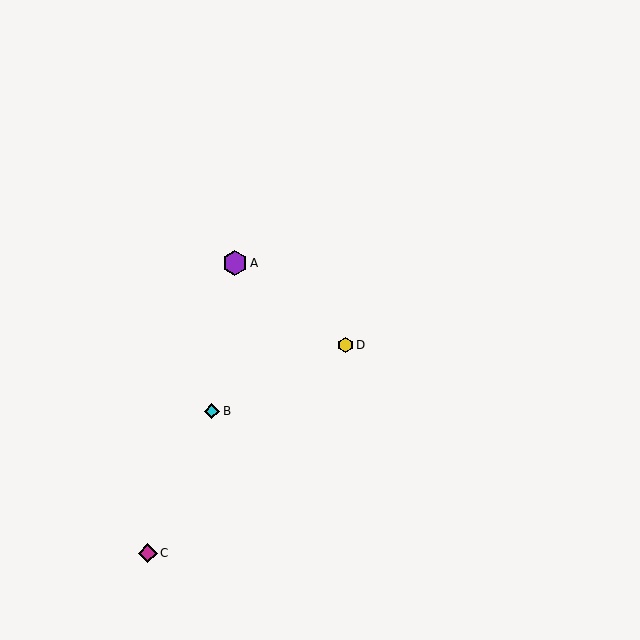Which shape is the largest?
The purple hexagon (labeled A) is the largest.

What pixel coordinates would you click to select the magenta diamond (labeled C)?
Click at (148, 553) to select the magenta diamond C.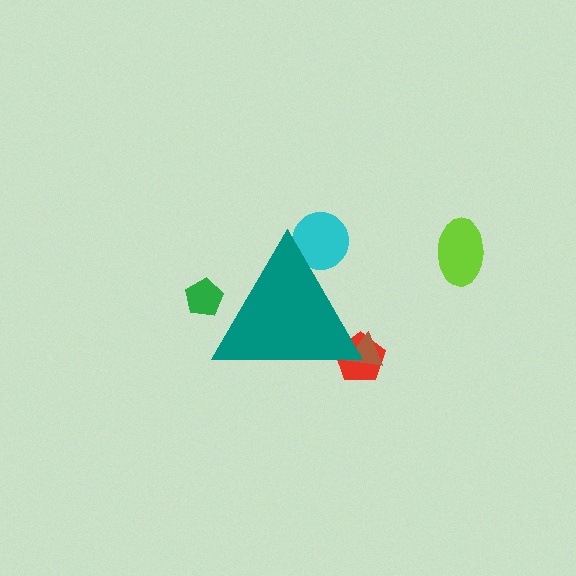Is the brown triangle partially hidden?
Yes, the brown triangle is partially hidden behind the teal triangle.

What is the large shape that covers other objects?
A teal triangle.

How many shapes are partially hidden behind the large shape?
4 shapes are partially hidden.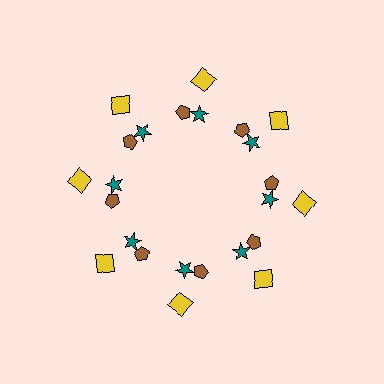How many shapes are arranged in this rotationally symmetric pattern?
There are 24 shapes, arranged in 8 groups of 3.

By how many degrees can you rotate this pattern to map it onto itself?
The pattern maps onto itself every 45 degrees of rotation.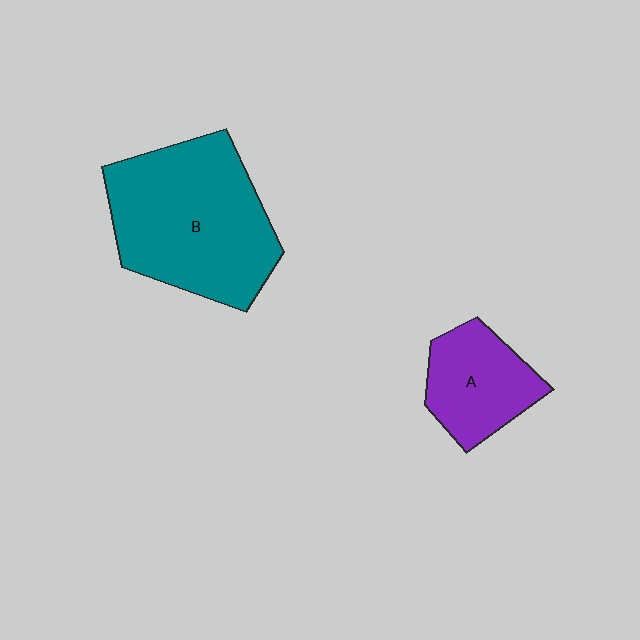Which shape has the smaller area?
Shape A (purple).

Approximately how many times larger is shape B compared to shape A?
Approximately 2.1 times.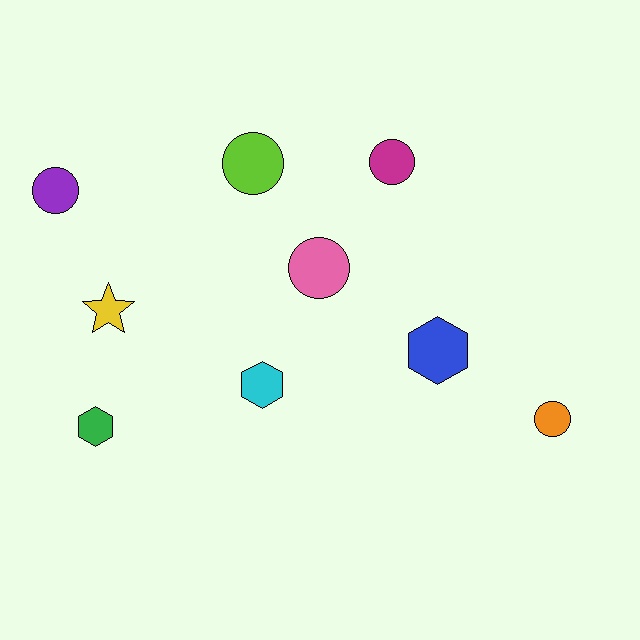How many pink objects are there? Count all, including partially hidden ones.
There is 1 pink object.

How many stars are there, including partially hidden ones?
There is 1 star.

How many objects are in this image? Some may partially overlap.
There are 9 objects.